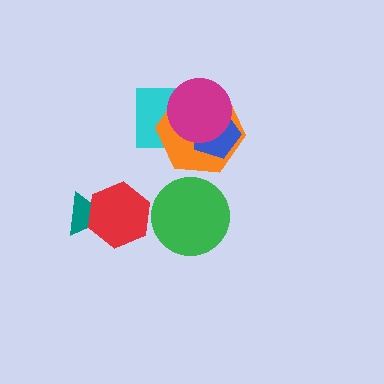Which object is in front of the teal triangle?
The red hexagon is in front of the teal triangle.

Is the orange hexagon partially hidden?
Yes, it is partially covered by another shape.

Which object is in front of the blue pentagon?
The magenta circle is in front of the blue pentagon.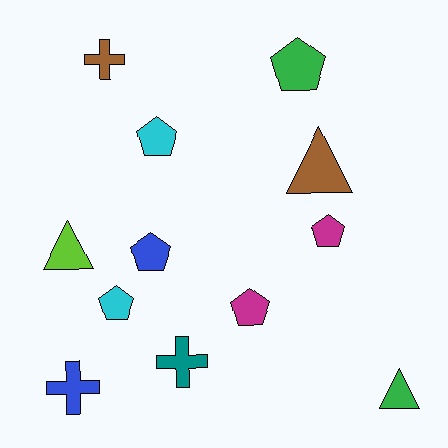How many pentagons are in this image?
There are 6 pentagons.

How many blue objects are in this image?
There are 2 blue objects.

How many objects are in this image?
There are 12 objects.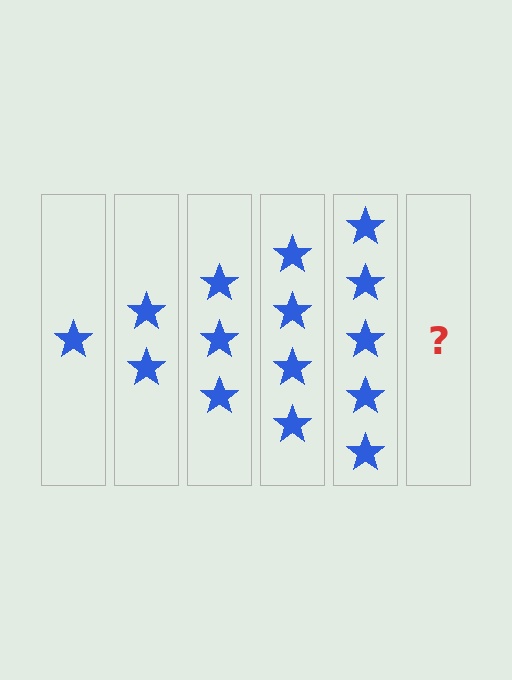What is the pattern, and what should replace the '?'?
The pattern is that each step adds one more star. The '?' should be 6 stars.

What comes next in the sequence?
The next element should be 6 stars.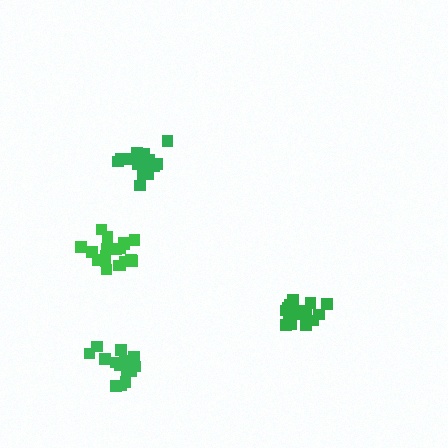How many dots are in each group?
Group 1: 15 dots, Group 2: 19 dots, Group 3: 21 dots, Group 4: 15 dots (70 total).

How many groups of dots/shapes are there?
There are 4 groups.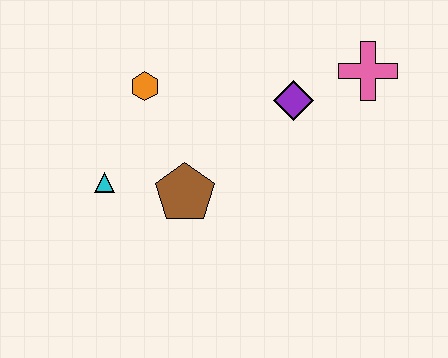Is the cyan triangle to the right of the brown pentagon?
No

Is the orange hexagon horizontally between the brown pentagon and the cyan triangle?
Yes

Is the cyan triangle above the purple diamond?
No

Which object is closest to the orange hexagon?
The cyan triangle is closest to the orange hexagon.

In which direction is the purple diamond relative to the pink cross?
The purple diamond is to the left of the pink cross.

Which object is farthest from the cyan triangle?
The pink cross is farthest from the cyan triangle.